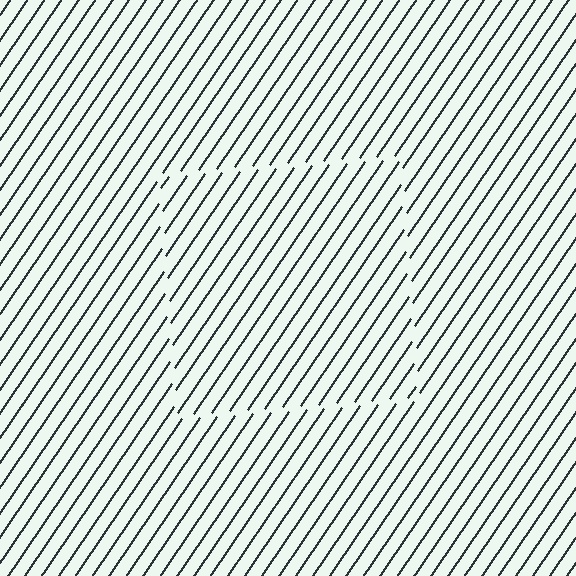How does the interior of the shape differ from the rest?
The interior of the shape contains the same grating, shifted by half a period — the contour is defined by the phase discontinuity where line-ends from the inner and outer gratings abut.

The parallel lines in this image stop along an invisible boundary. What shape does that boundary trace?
An illusory square. The interior of the shape contains the same grating, shifted by half a period — the contour is defined by the phase discontinuity where line-ends from the inner and outer gratings abut.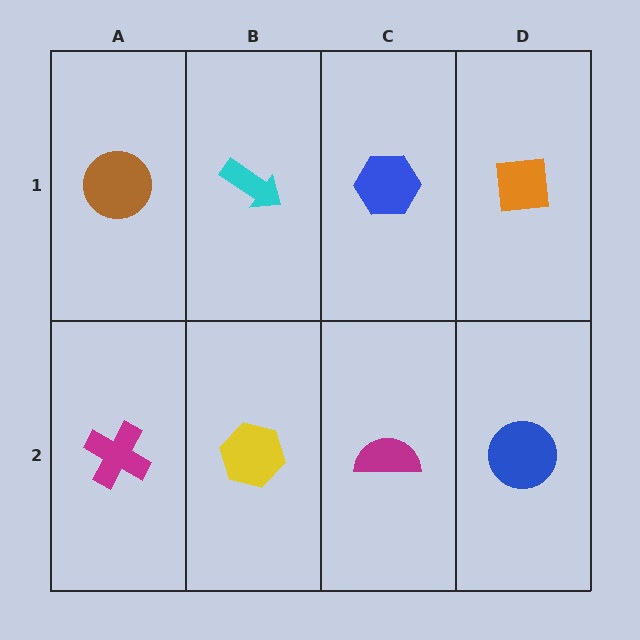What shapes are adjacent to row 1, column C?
A magenta semicircle (row 2, column C), a cyan arrow (row 1, column B), an orange square (row 1, column D).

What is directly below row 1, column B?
A yellow hexagon.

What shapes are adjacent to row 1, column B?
A yellow hexagon (row 2, column B), a brown circle (row 1, column A), a blue hexagon (row 1, column C).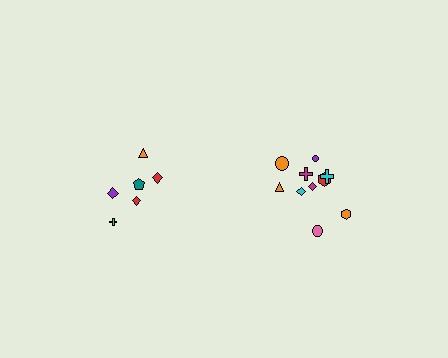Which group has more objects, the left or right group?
The right group.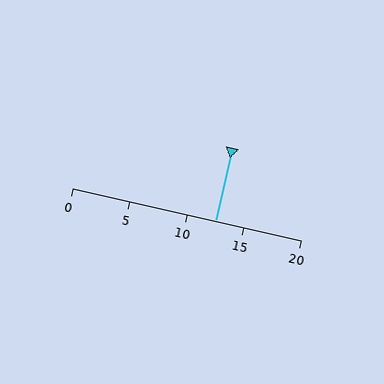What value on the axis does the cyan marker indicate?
The marker indicates approximately 12.5.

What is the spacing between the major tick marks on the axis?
The major ticks are spaced 5 apart.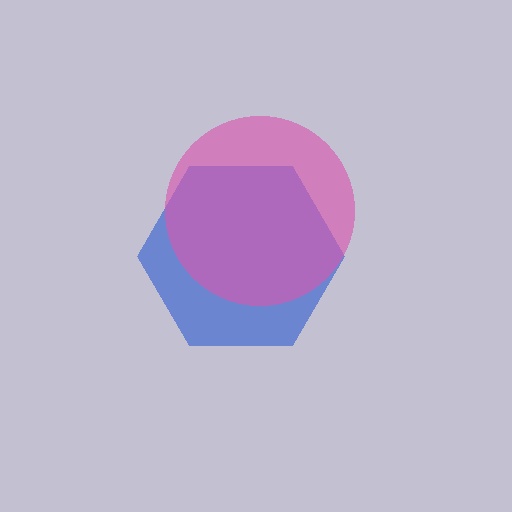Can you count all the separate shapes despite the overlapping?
Yes, there are 2 separate shapes.